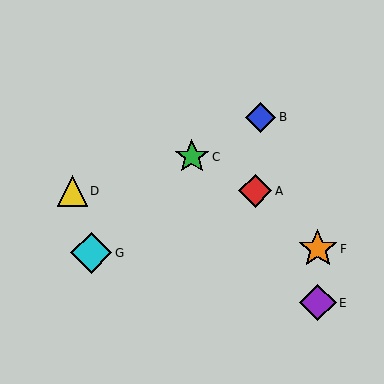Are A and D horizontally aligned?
Yes, both are at y≈191.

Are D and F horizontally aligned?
No, D is at y≈191 and F is at y≈249.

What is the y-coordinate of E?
Object E is at y≈303.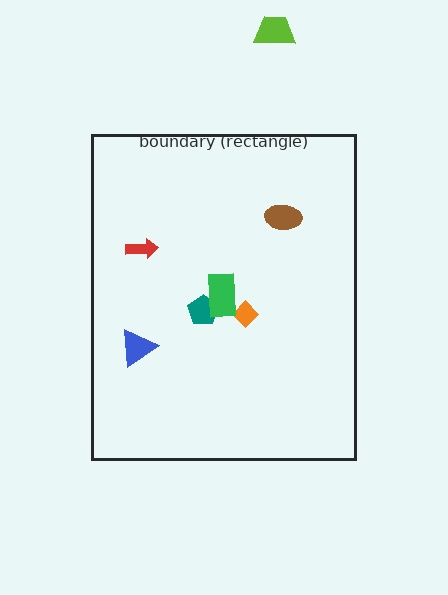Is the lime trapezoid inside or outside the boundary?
Outside.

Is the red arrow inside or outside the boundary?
Inside.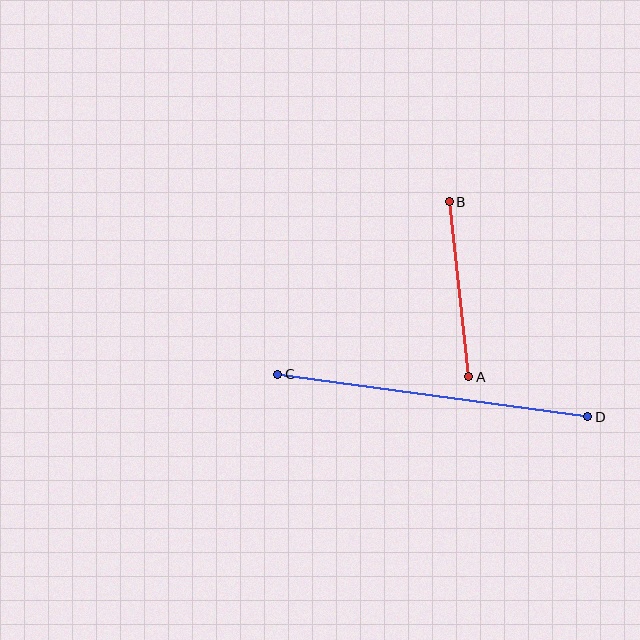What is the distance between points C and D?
The distance is approximately 313 pixels.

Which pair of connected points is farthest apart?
Points C and D are farthest apart.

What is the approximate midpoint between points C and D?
The midpoint is at approximately (433, 395) pixels.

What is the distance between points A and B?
The distance is approximately 176 pixels.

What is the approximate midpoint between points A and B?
The midpoint is at approximately (459, 289) pixels.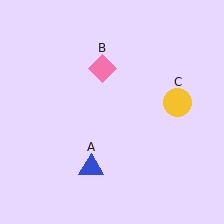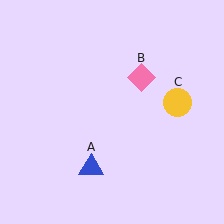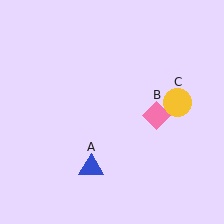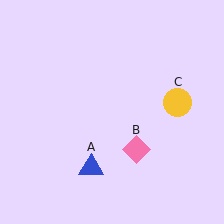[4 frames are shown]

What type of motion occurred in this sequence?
The pink diamond (object B) rotated clockwise around the center of the scene.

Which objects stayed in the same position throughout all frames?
Blue triangle (object A) and yellow circle (object C) remained stationary.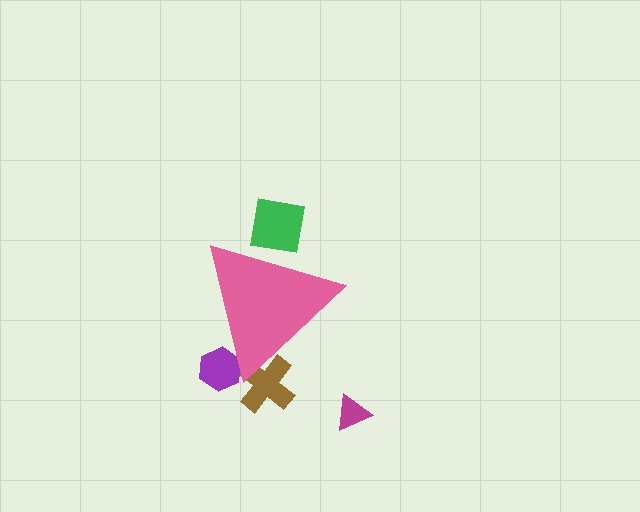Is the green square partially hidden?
Yes, the green square is partially hidden behind the pink triangle.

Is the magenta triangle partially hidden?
No, the magenta triangle is fully visible.